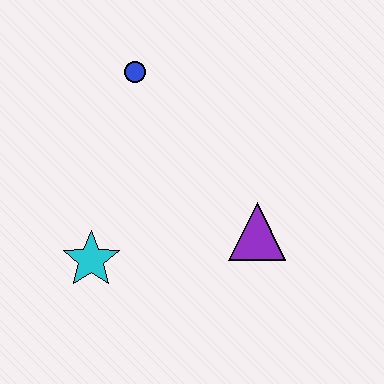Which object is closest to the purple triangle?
The cyan star is closest to the purple triangle.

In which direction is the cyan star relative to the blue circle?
The cyan star is below the blue circle.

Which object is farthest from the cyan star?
The blue circle is farthest from the cyan star.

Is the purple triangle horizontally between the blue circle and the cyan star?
No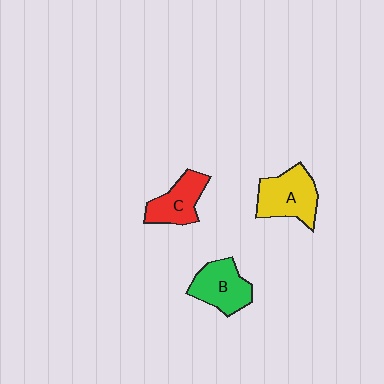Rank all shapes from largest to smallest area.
From largest to smallest: A (yellow), B (green), C (red).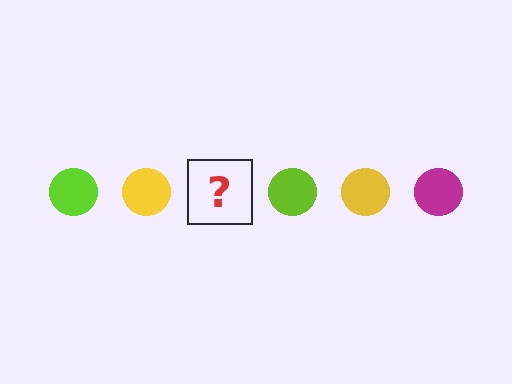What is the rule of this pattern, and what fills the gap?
The rule is that the pattern cycles through lime, yellow, magenta circles. The gap should be filled with a magenta circle.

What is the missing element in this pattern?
The missing element is a magenta circle.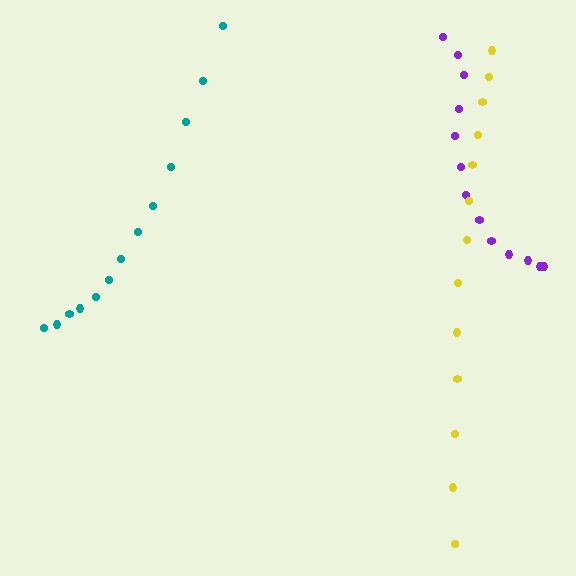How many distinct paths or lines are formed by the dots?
There are 3 distinct paths.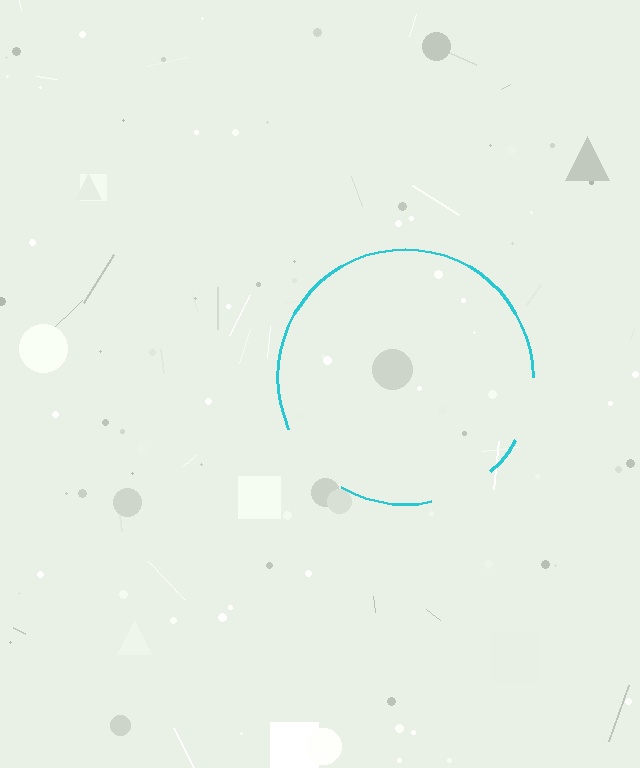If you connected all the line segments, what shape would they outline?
They would outline a circle.